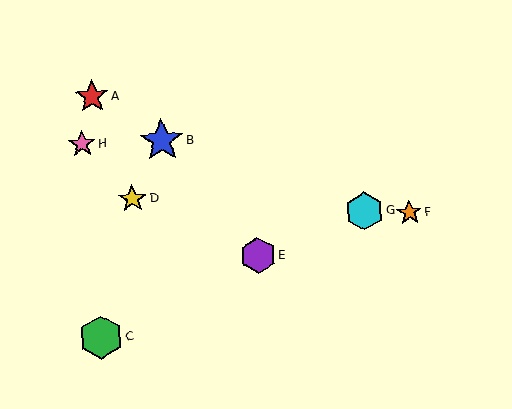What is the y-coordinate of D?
Object D is at y≈199.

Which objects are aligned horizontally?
Objects B, H are aligned horizontally.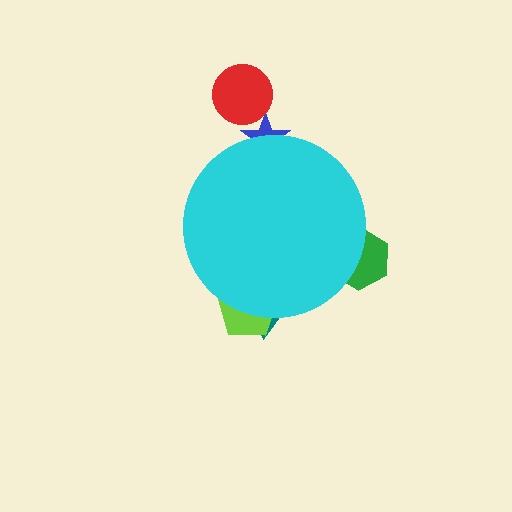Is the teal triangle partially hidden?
Yes, the teal triangle is partially hidden behind the cyan circle.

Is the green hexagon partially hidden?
Yes, the green hexagon is partially hidden behind the cyan circle.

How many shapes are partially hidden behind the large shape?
4 shapes are partially hidden.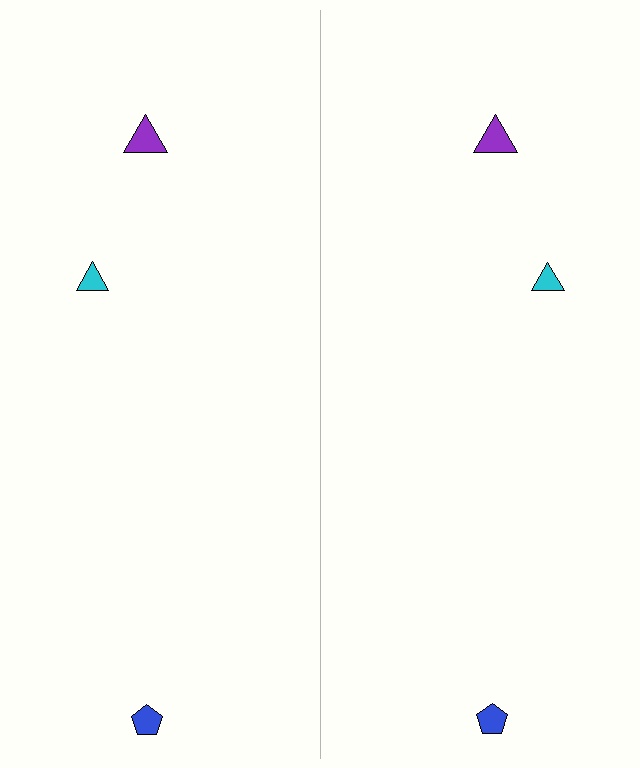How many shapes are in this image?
There are 6 shapes in this image.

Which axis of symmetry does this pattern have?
The pattern has a vertical axis of symmetry running through the center of the image.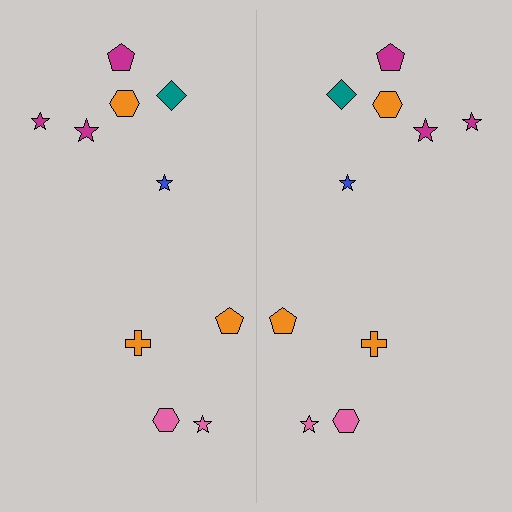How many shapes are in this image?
There are 20 shapes in this image.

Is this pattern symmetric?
Yes, this pattern has bilateral (reflection) symmetry.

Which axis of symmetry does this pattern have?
The pattern has a vertical axis of symmetry running through the center of the image.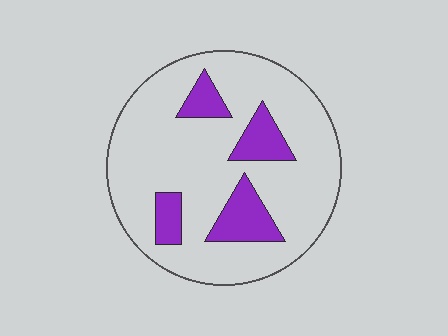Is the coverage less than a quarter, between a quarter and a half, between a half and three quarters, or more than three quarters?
Less than a quarter.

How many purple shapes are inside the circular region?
4.